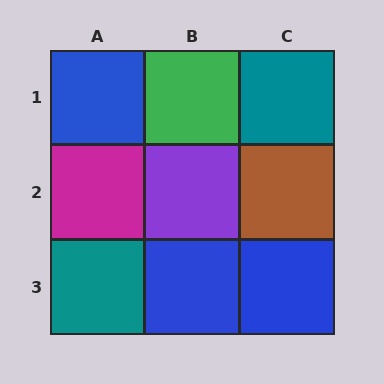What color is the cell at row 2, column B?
Purple.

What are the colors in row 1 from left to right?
Blue, green, teal.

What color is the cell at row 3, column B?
Blue.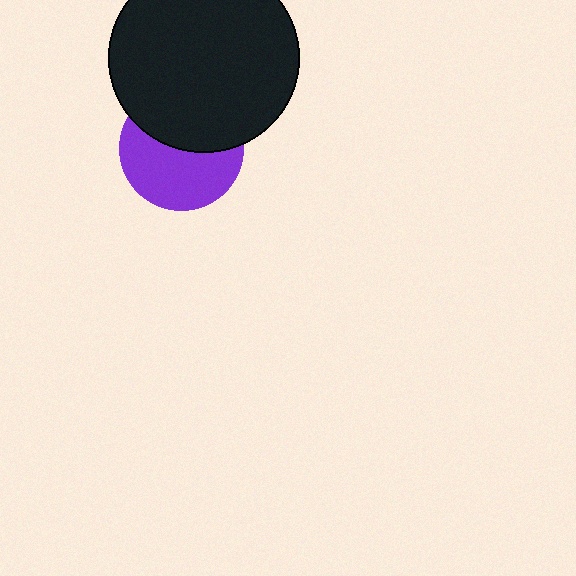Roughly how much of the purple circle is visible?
About half of it is visible (roughly 55%).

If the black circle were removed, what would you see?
You would see the complete purple circle.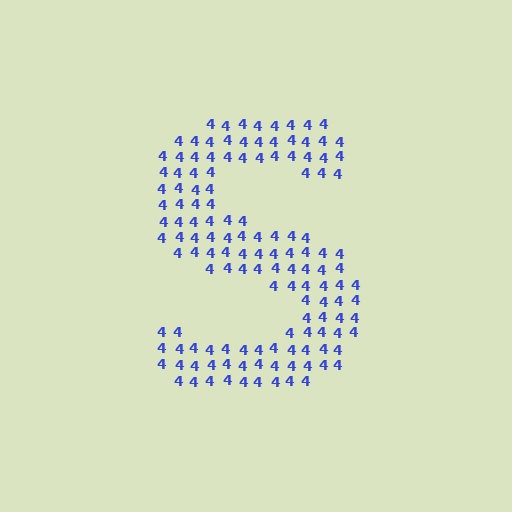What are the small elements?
The small elements are digit 4's.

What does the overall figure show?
The overall figure shows the letter S.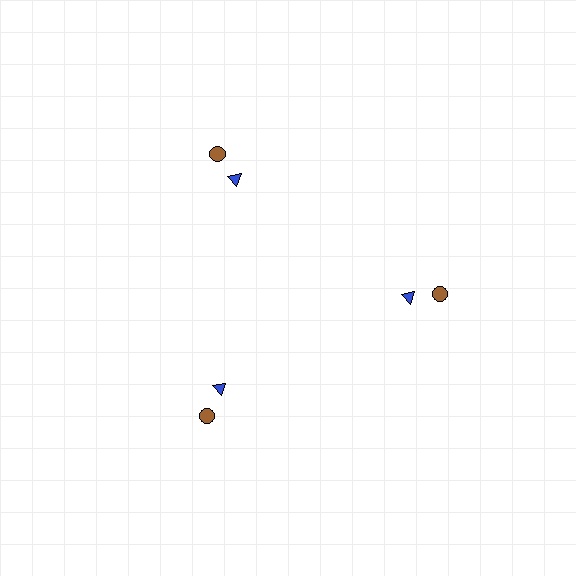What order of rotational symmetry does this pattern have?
This pattern has 3-fold rotational symmetry.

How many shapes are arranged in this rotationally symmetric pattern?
There are 6 shapes, arranged in 3 groups of 2.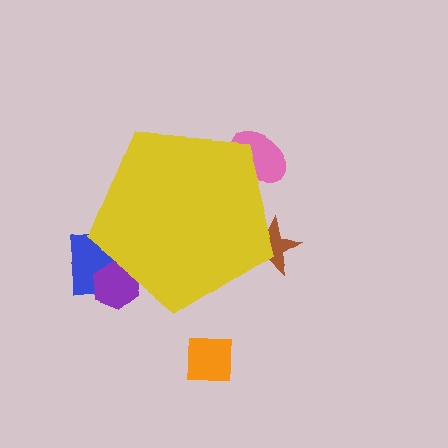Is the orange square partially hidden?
No, the orange square is fully visible.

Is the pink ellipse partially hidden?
Yes, the pink ellipse is partially hidden behind the yellow pentagon.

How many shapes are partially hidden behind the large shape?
4 shapes are partially hidden.